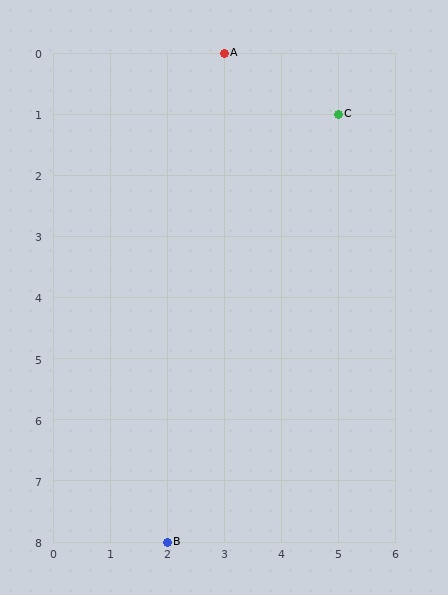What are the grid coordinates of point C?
Point C is at grid coordinates (5, 1).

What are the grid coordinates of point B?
Point B is at grid coordinates (2, 8).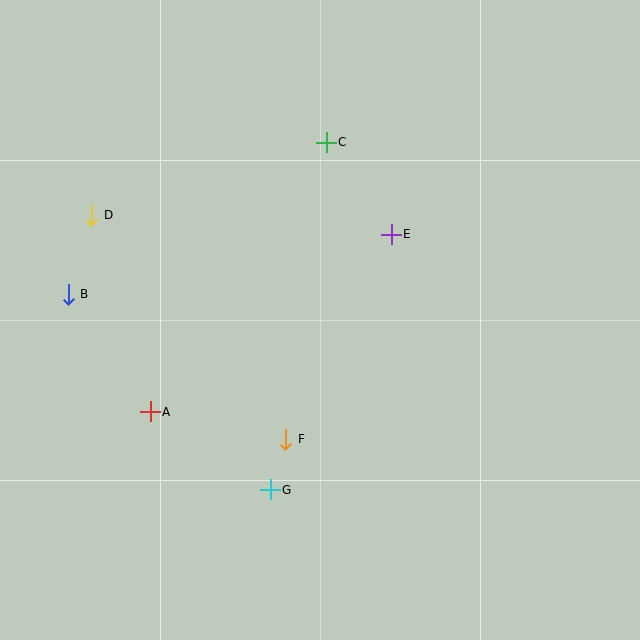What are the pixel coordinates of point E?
Point E is at (391, 234).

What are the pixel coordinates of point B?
Point B is at (68, 294).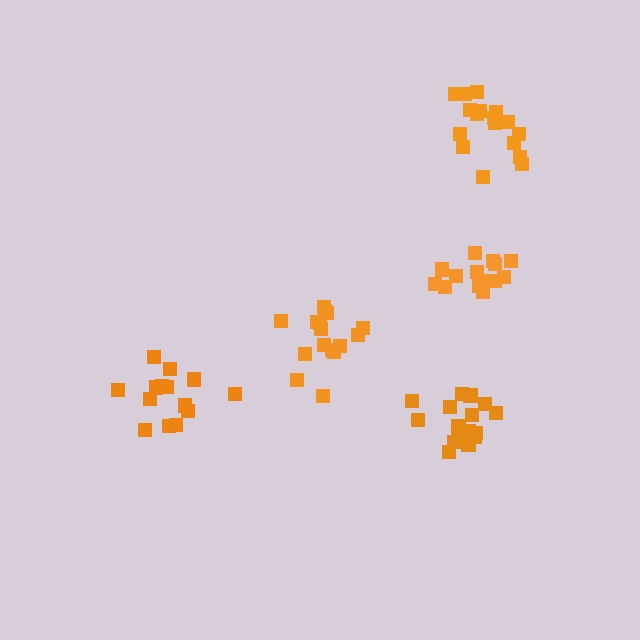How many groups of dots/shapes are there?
There are 5 groups.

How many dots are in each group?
Group 1: 17 dots, Group 2: 14 dots, Group 3: 17 dots, Group 4: 14 dots, Group 5: 16 dots (78 total).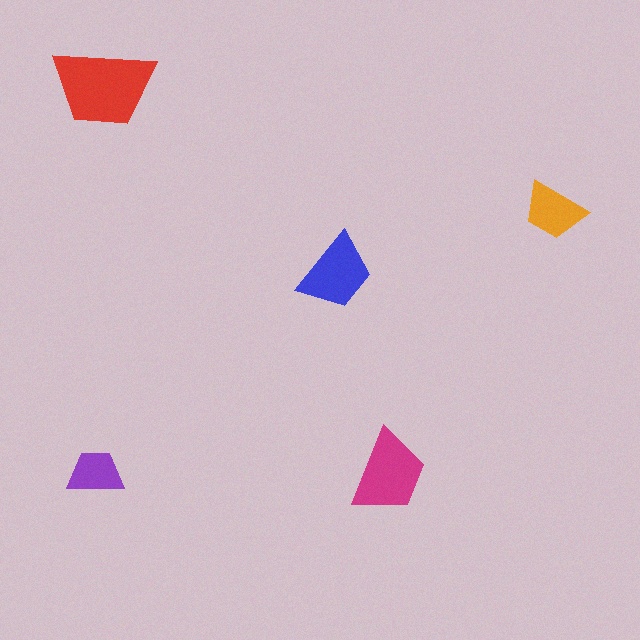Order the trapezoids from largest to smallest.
the red one, the magenta one, the blue one, the orange one, the purple one.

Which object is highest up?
The red trapezoid is topmost.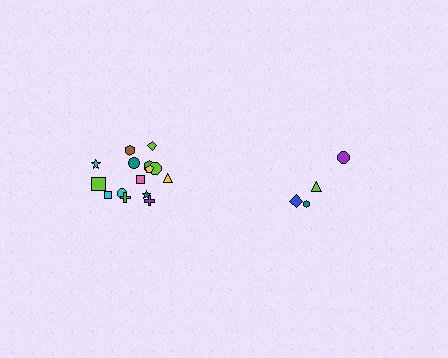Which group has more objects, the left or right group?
The left group.